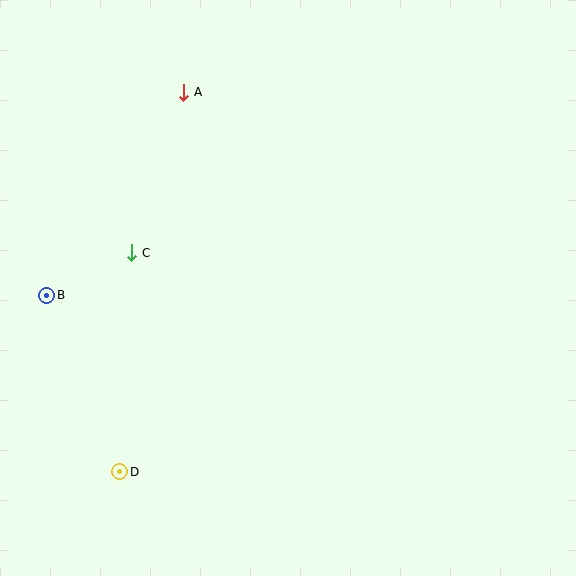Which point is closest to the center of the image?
Point C at (132, 253) is closest to the center.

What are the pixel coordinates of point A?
Point A is at (184, 92).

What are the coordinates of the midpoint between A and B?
The midpoint between A and B is at (115, 194).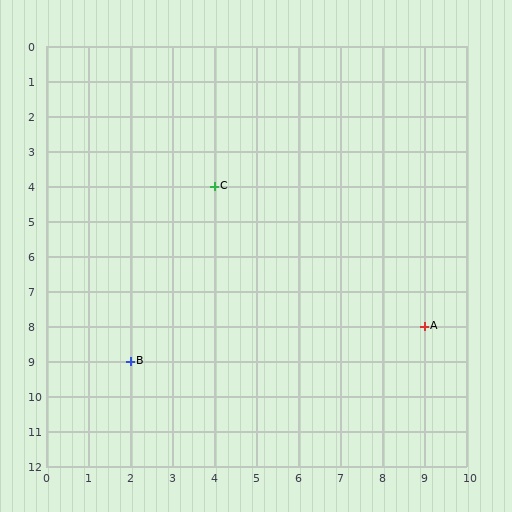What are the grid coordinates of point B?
Point B is at grid coordinates (2, 9).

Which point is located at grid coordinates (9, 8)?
Point A is at (9, 8).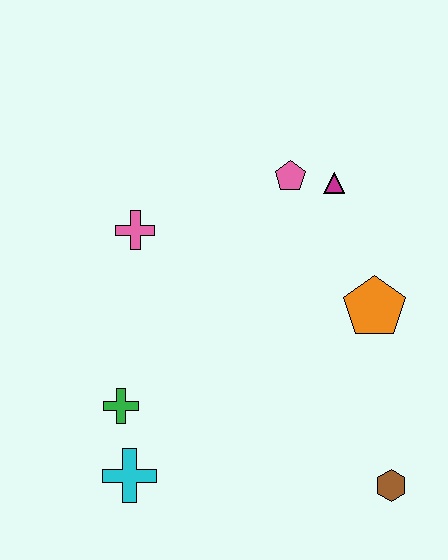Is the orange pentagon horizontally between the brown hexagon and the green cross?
Yes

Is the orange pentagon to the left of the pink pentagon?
No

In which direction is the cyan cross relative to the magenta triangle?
The cyan cross is below the magenta triangle.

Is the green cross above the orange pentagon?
No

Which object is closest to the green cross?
The cyan cross is closest to the green cross.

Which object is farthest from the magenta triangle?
The cyan cross is farthest from the magenta triangle.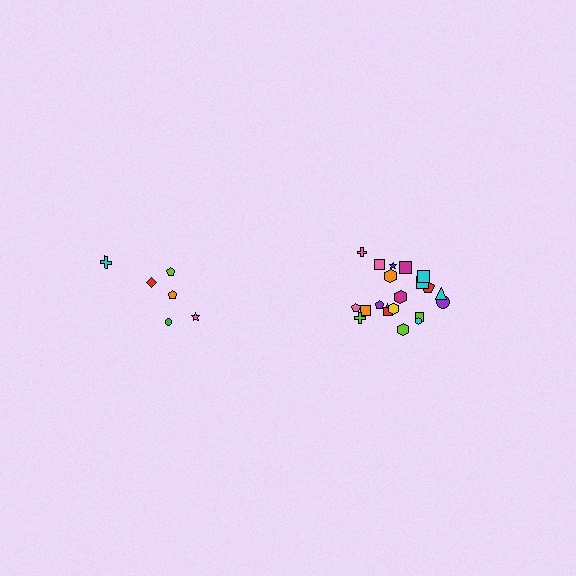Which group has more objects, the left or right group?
The right group.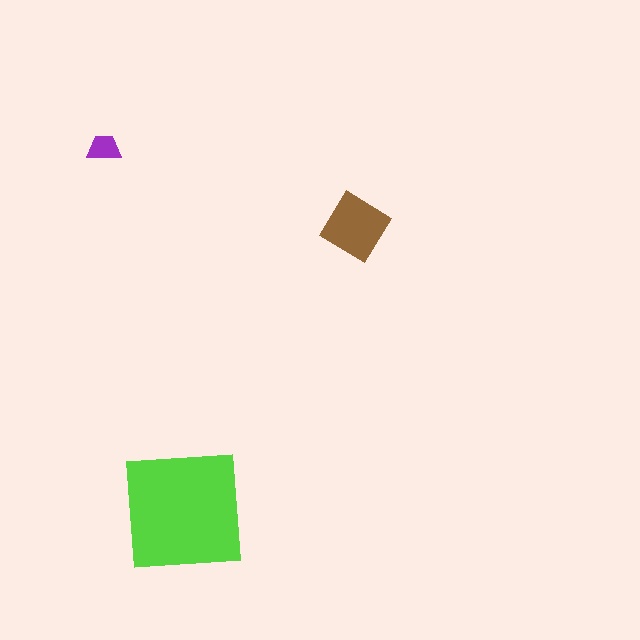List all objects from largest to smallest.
The lime square, the brown diamond, the purple trapezoid.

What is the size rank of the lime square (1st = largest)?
1st.